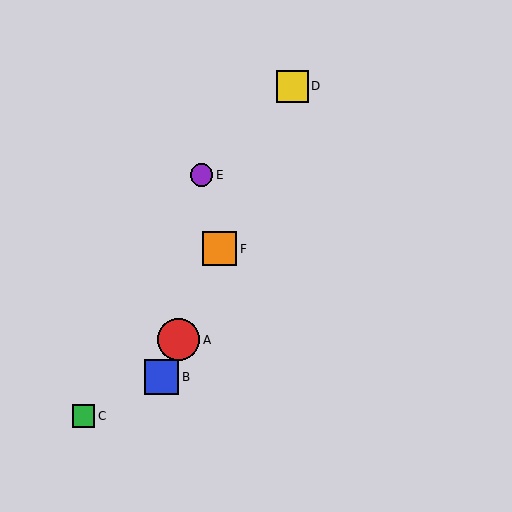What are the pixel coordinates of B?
Object B is at (161, 377).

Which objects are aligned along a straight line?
Objects A, B, D, F are aligned along a straight line.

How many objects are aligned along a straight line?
4 objects (A, B, D, F) are aligned along a straight line.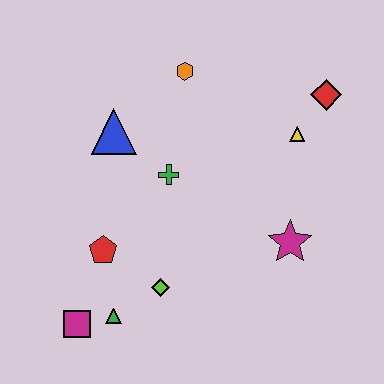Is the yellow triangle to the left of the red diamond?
Yes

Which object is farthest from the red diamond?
The magenta square is farthest from the red diamond.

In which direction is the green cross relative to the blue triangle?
The green cross is to the right of the blue triangle.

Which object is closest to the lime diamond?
The green triangle is closest to the lime diamond.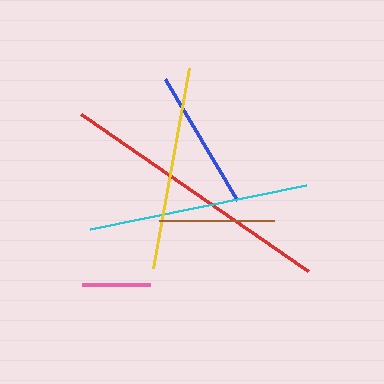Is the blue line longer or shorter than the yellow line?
The yellow line is longer than the blue line.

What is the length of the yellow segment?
The yellow segment is approximately 203 pixels long.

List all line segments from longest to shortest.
From longest to shortest: red, cyan, yellow, blue, brown, pink.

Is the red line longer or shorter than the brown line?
The red line is longer than the brown line.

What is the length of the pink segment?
The pink segment is approximately 69 pixels long.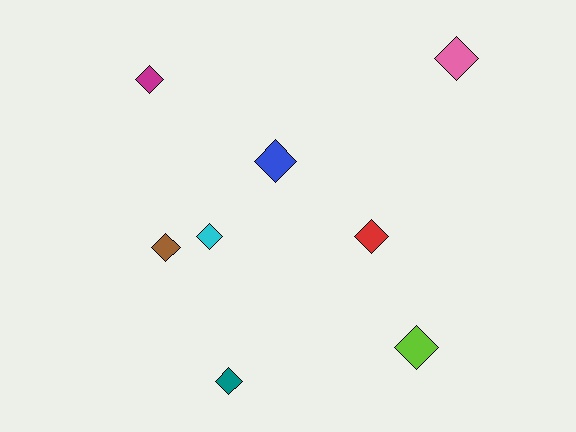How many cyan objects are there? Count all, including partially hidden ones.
There is 1 cyan object.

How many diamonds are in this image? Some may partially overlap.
There are 8 diamonds.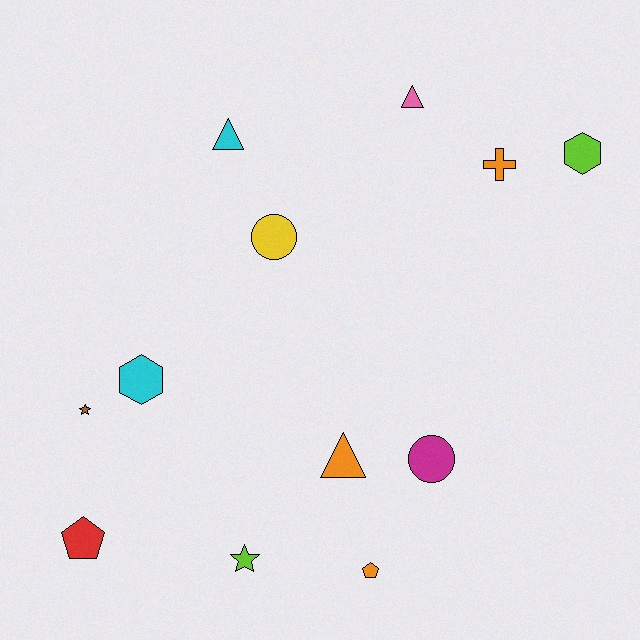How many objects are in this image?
There are 12 objects.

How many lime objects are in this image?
There are 2 lime objects.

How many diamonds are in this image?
There are no diamonds.